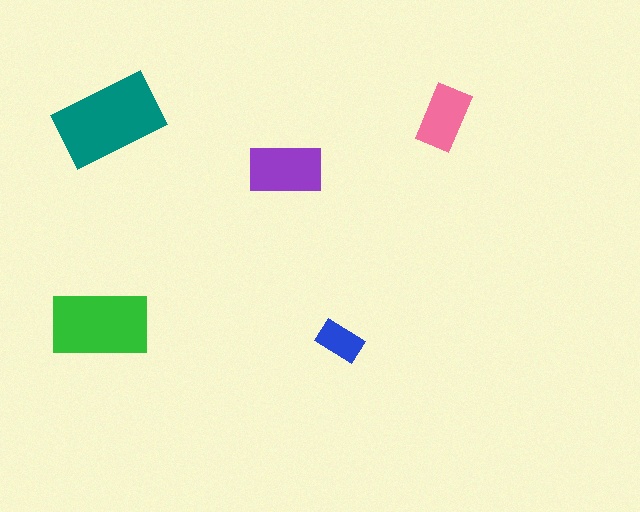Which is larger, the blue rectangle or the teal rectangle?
The teal one.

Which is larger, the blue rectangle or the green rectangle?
The green one.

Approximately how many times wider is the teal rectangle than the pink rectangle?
About 1.5 times wider.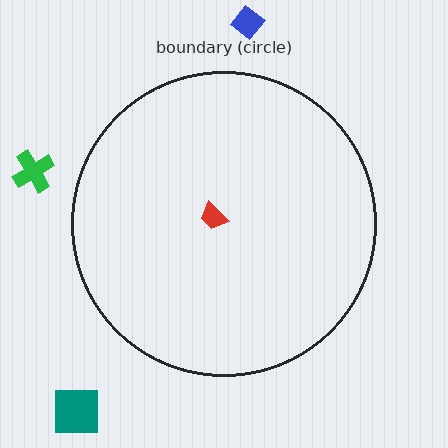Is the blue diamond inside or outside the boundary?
Outside.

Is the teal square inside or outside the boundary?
Outside.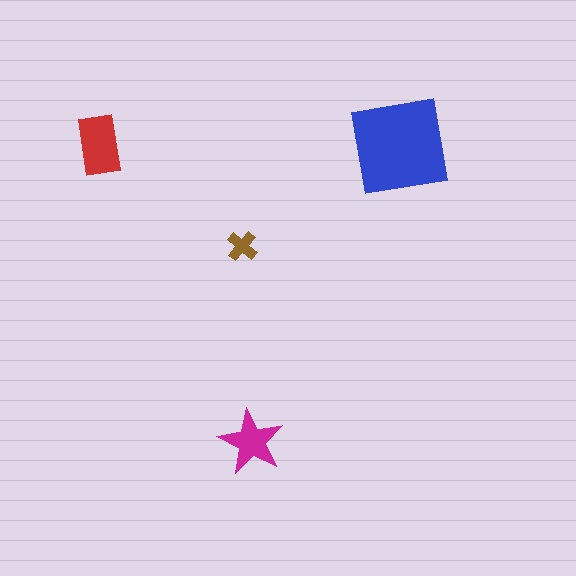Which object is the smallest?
The brown cross.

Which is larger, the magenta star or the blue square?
The blue square.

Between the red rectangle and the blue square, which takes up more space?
The blue square.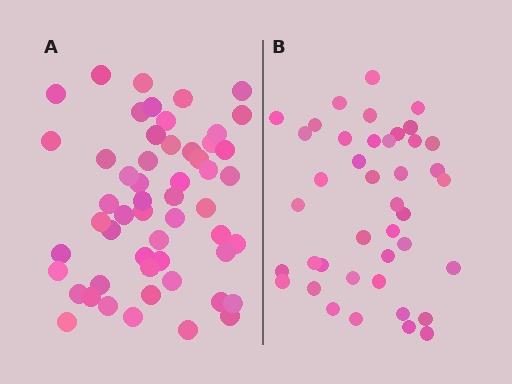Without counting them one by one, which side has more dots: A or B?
Region A (the left region) has more dots.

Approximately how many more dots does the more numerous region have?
Region A has approximately 15 more dots than region B.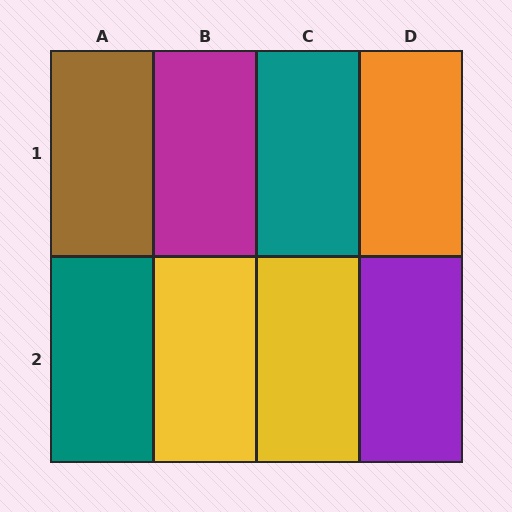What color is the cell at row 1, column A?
Brown.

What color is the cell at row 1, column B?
Magenta.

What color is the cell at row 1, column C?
Teal.